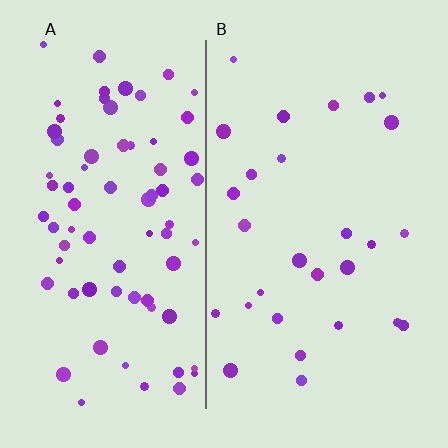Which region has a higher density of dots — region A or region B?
A (the left).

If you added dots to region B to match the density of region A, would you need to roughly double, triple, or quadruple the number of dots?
Approximately triple.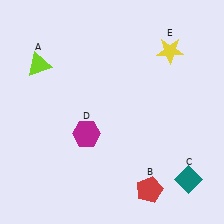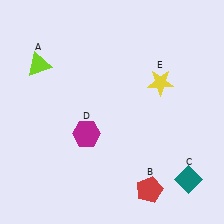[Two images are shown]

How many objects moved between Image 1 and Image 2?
1 object moved between the two images.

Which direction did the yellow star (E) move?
The yellow star (E) moved down.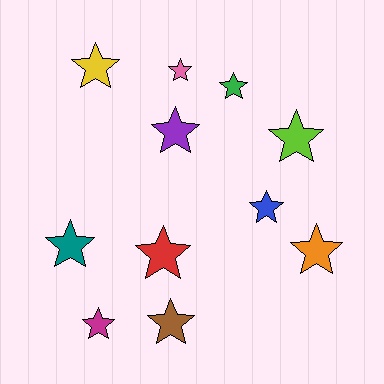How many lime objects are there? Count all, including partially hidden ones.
There is 1 lime object.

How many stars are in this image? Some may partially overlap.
There are 11 stars.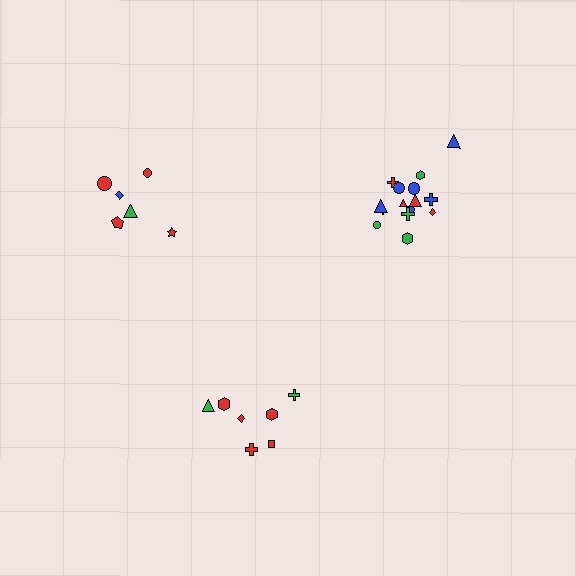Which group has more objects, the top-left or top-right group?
The top-right group.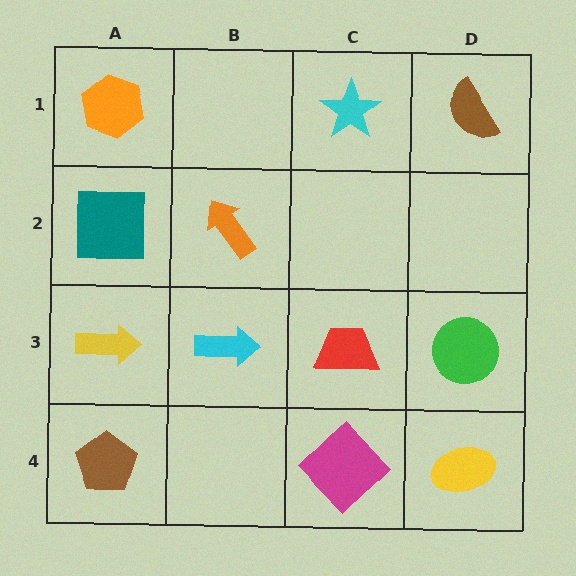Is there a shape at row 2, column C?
No, that cell is empty.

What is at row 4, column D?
A yellow ellipse.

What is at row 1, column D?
A brown semicircle.